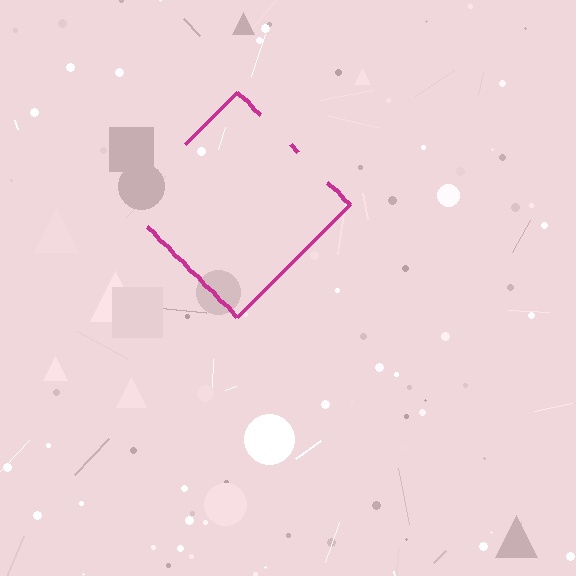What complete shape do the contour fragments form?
The contour fragments form a diamond.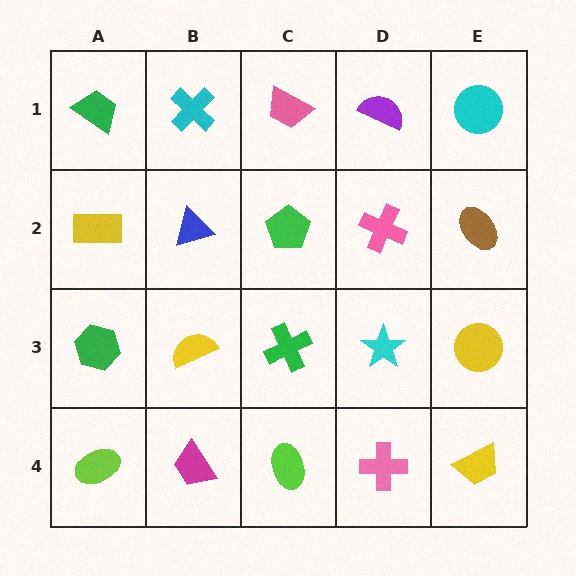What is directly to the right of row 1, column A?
A cyan cross.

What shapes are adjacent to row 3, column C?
A green pentagon (row 2, column C), a lime ellipse (row 4, column C), a yellow semicircle (row 3, column B), a cyan star (row 3, column D).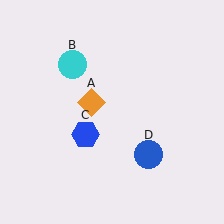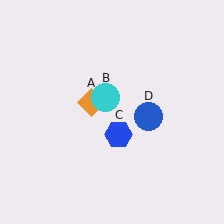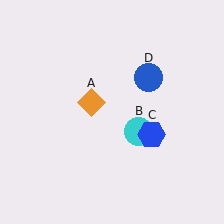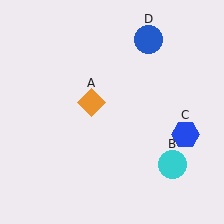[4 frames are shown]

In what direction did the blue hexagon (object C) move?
The blue hexagon (object C) moved right.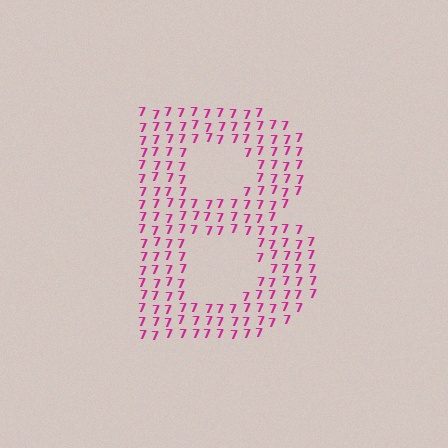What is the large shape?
The large shape is the letter B.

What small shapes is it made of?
It is made of small digit 7's.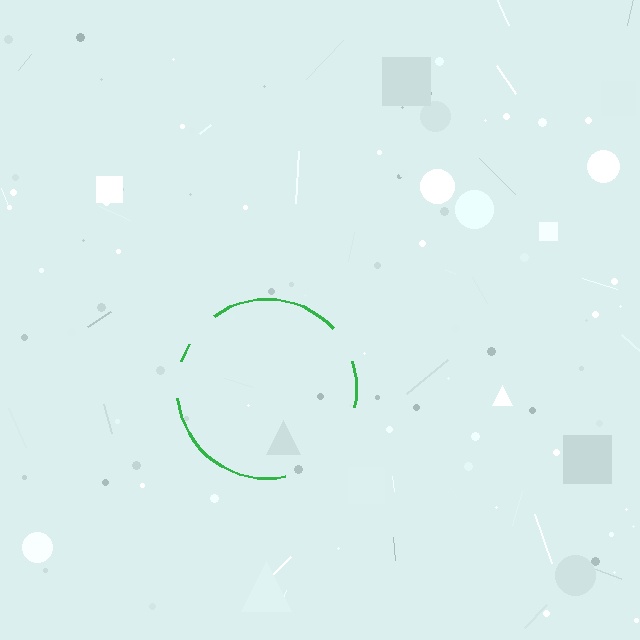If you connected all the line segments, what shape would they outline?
They would outline a circle.